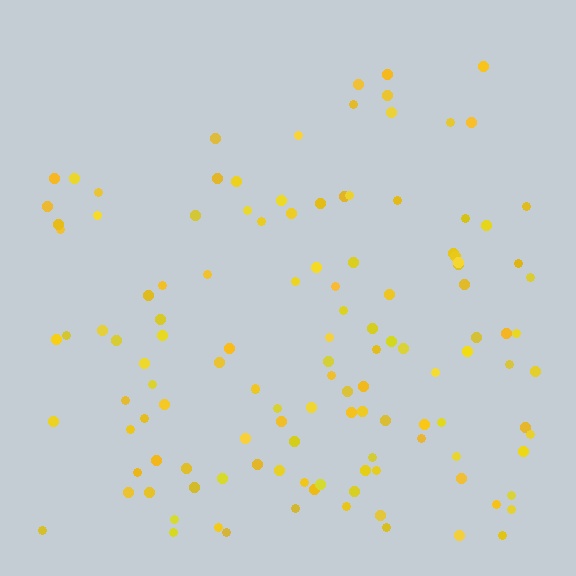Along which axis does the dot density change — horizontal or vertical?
Vertical.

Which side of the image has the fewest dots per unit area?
The top.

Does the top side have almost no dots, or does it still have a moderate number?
Still a moderate number, just noticeably fewer than the bottom.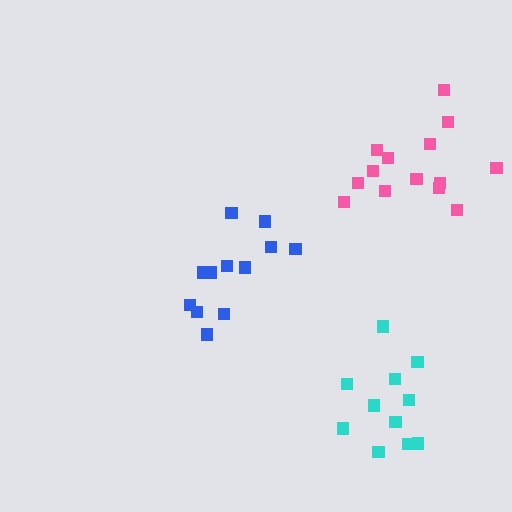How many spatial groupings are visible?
There are 3 spatial groupings.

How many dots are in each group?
Group 1: 12 dots, Group 2: 14 dots, Group 3: 11 dots (37 total).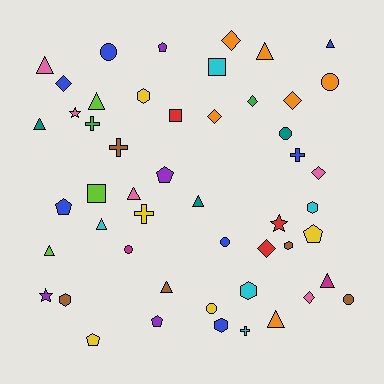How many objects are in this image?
There are 50 objects.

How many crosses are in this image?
There are 5 crosses.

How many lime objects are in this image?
There are 3 lime objects.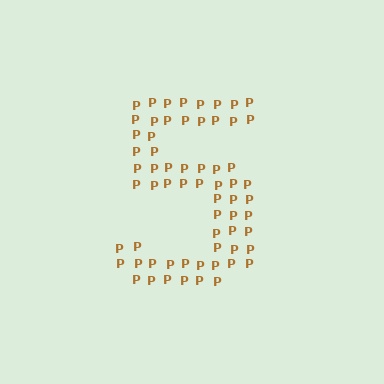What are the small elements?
The small elements are letter P's.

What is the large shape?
The large shape is the digit 5.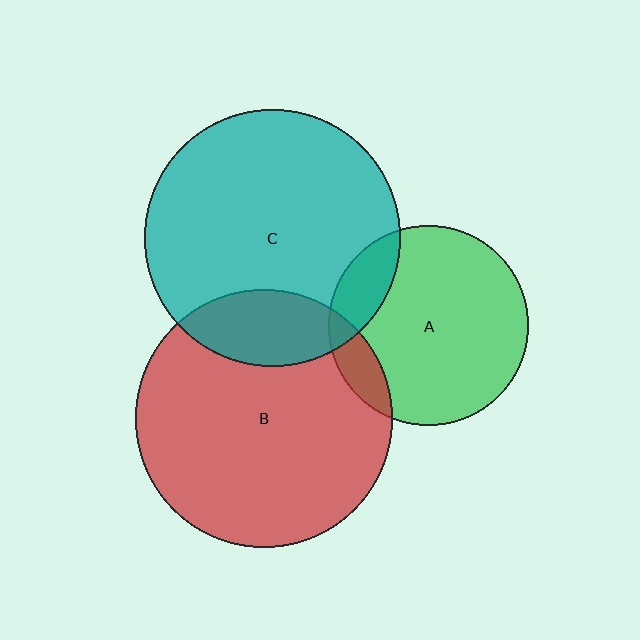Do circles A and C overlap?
Yes.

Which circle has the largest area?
Circle B (red).